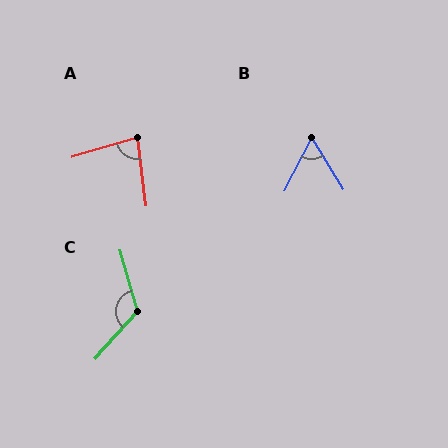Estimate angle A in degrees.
Approximately 81 degrees.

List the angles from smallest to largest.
B (59°), A (81°), C (123°).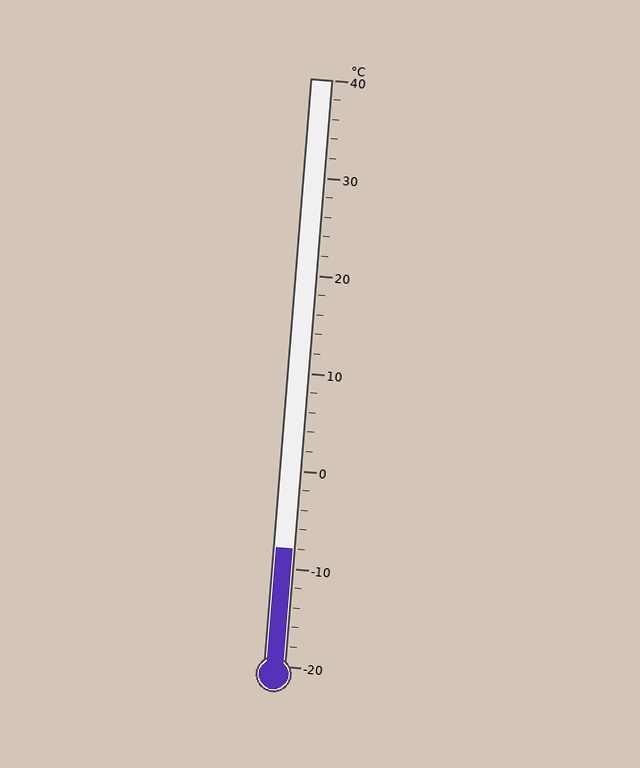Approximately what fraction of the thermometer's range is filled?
The thermometer is filled to approximately 20% of its range.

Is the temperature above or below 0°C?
The temperature is below 0°C.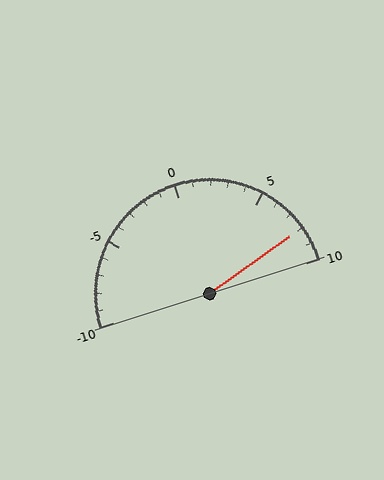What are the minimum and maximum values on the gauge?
The gauge ranges from -10 to 10.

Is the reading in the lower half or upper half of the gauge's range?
The reading is in the upper half of the range (-10 to 10).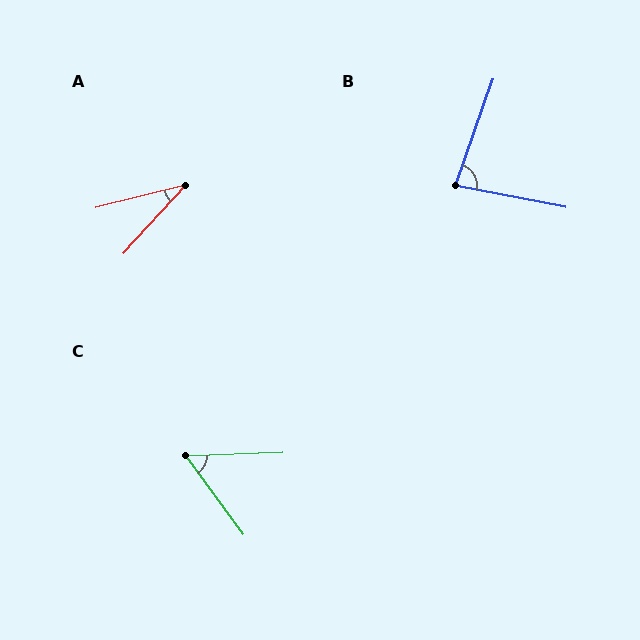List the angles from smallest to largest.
A (34°), C (56°), B (82°).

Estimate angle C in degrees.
Approximately 56 degrees.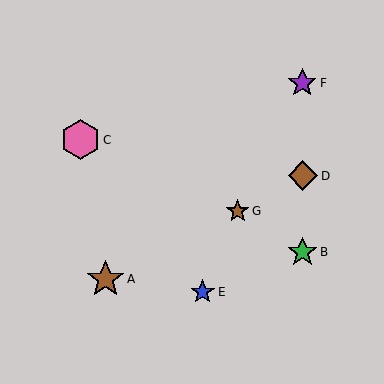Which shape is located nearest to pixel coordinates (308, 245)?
The green star (labeled B) at (303, 252) is nearest to that location.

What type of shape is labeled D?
Shape D is a brown diamond.